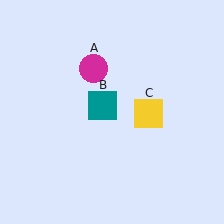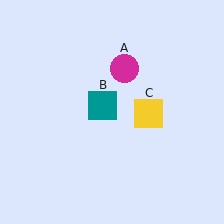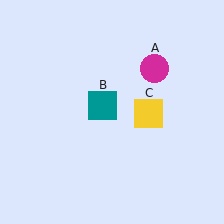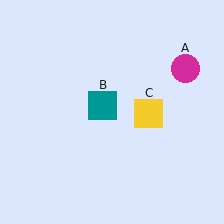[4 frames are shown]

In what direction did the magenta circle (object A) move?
The magenta circle (object A) moved right.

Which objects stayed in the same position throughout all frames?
Teal square (object B) and yellow square (object C) remained stationary.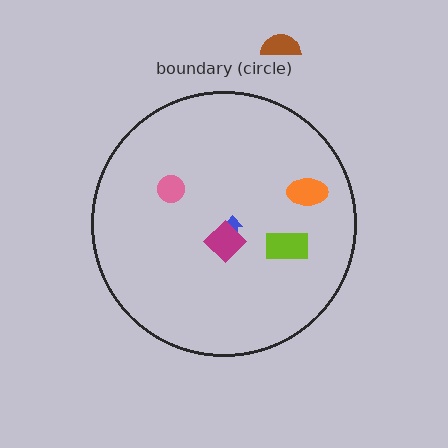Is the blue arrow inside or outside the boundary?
Inside.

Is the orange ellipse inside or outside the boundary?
Inside.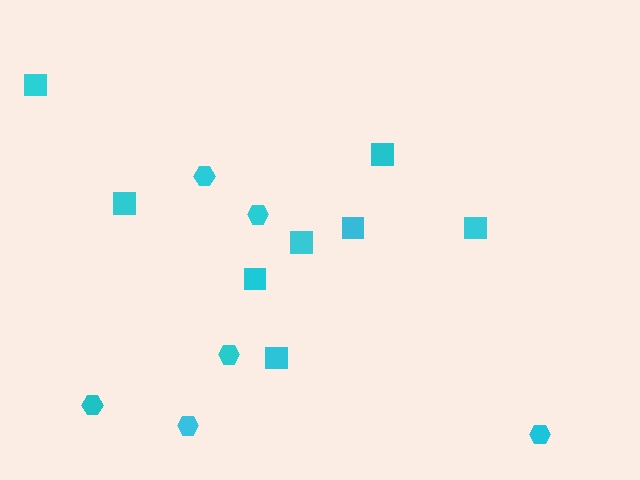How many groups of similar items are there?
There are 2 groups: one group of hexagons (6) and one group of squares (8).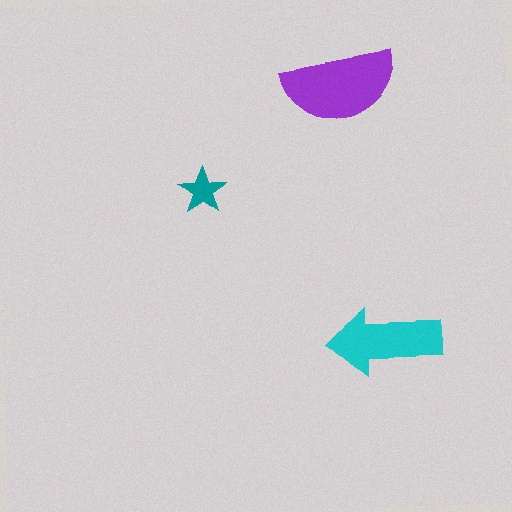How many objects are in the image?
There are 3 objects in the image.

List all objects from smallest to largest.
The teal star, the cyan arrow, the purple semicircle.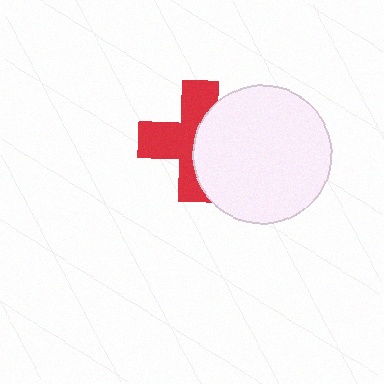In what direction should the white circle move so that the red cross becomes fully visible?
The white circle should move right. That is the shortest direction to clear the overlap and leave the red cross fully visible.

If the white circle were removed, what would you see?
You would see the complete red cross.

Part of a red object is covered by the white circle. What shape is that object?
It is a cross.